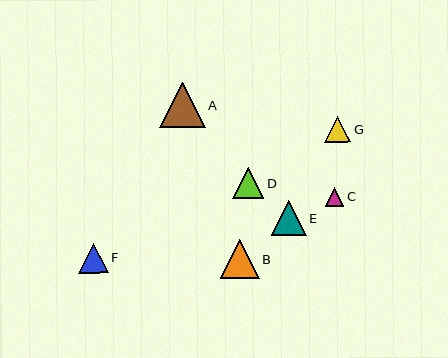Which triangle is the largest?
Triangle A is the largest with a size of approximately 45 pixels.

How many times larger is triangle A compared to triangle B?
Triangle A is approximately 1.2 times the size of triangle B.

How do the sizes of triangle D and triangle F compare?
Triangle D and triangle F are approximately the same size.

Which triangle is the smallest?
Triangle C is the smallest with a size of approximately 19 pixels.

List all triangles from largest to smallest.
From largest to smallest: A, B, E, D, F, G, C.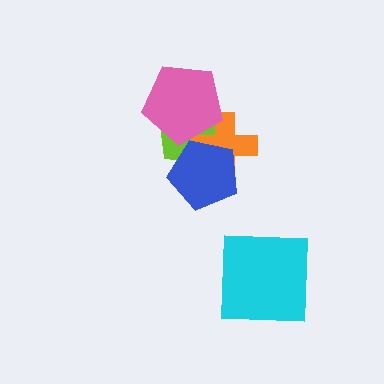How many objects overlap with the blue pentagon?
2 objects overlap with the blue pentagon.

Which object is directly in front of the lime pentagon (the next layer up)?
The orange cross is directly in front of the lime pentagon.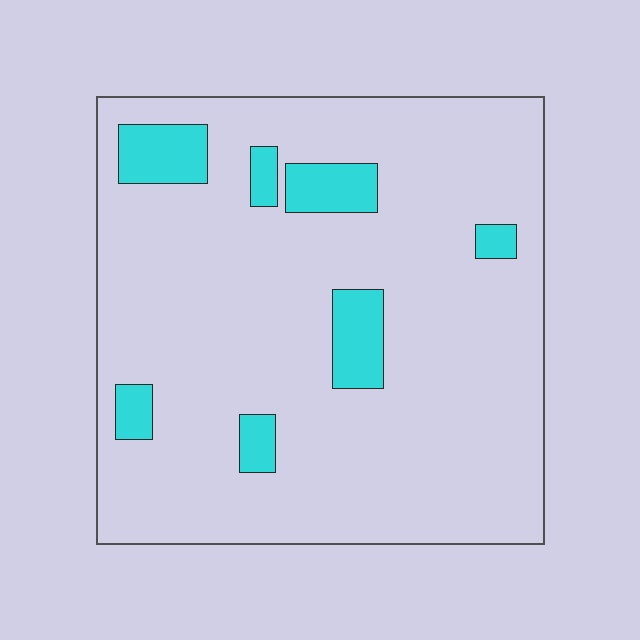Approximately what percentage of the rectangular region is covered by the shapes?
Approximately 10%.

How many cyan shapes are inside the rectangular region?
7.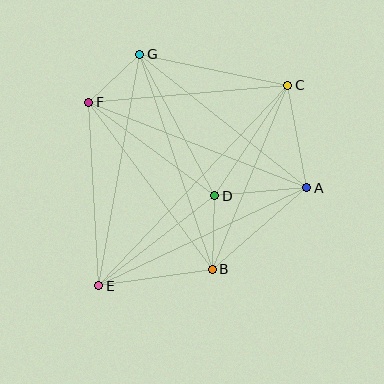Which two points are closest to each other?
Points F and G are closest to each other.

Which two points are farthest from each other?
Points C and E are farthest from each other.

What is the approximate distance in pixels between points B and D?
The distance between B and D is approximately 73 pixels.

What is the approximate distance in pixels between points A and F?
The distance between A and F is approximately 234 pixels.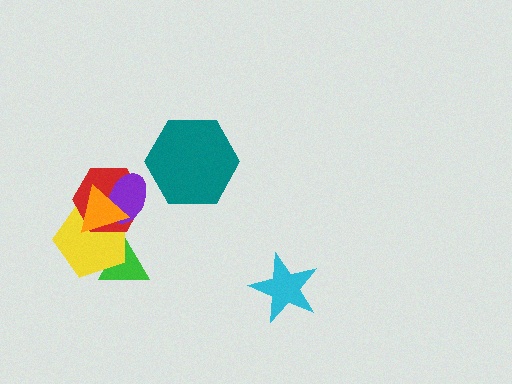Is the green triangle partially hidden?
Yes, it is partially covered by another shape.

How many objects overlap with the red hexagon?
3 objects overlap with the red hexagon.